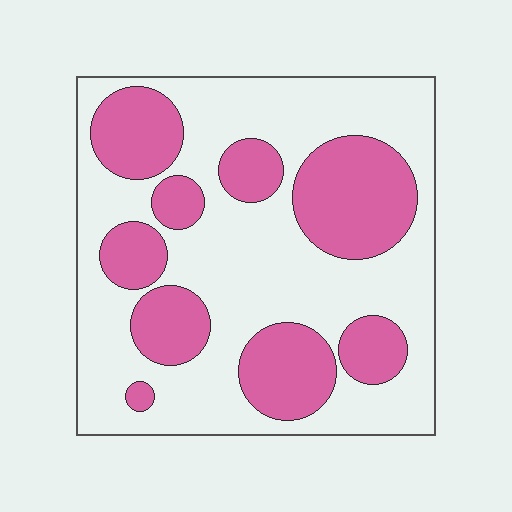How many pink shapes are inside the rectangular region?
9.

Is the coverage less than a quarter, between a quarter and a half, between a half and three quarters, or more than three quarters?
Between a quarter and a half.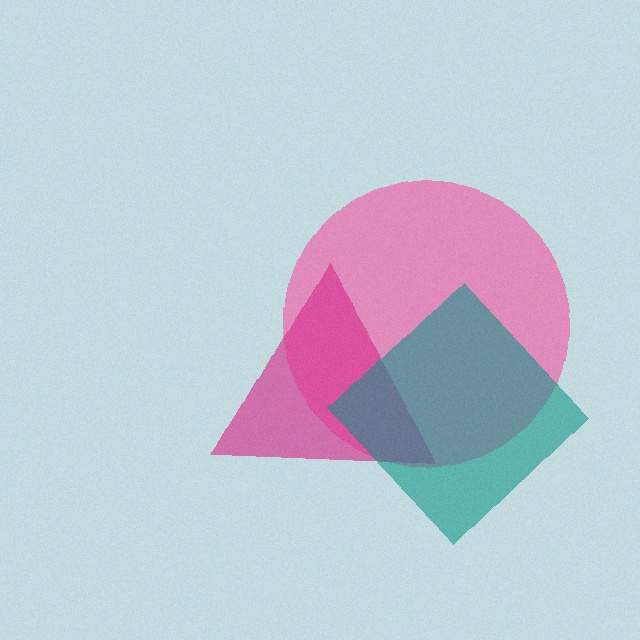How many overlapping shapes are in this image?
There are 3 overlapping shapes in the image.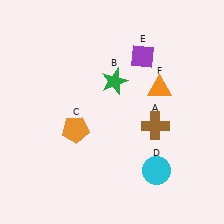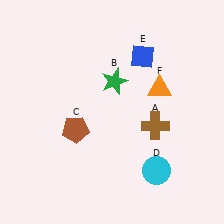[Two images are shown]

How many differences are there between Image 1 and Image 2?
There are 2 differences between the two images.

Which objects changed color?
C changed from orange to brown. E changed from purple to blue.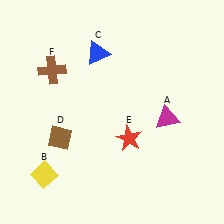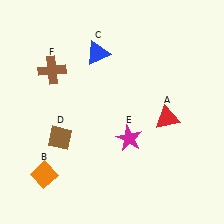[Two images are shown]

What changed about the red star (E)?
In Image 1, E is red. In Image 2, it changed to magenta.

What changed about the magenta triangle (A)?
In Image 1, A is magenta. In Image 2, it changed to red.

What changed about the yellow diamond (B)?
In Image 1, B is yellow. In Image 2, it changed to orange.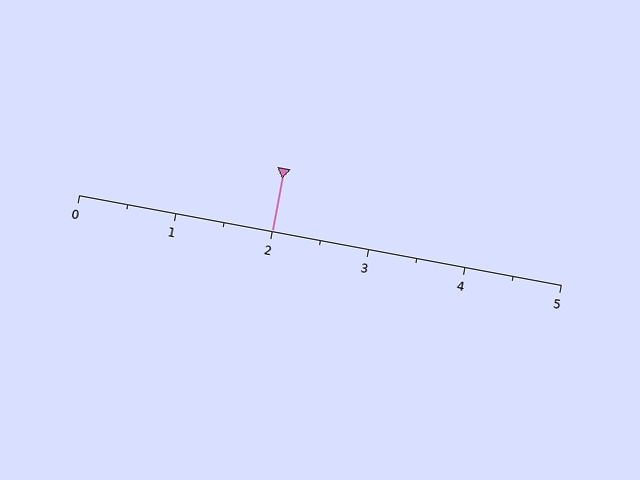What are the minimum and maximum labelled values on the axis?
The axis runs from 0 to 5.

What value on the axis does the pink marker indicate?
The marker indicates approximately 2.